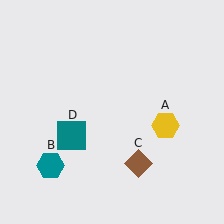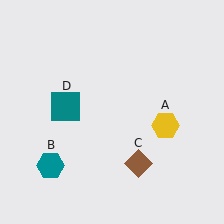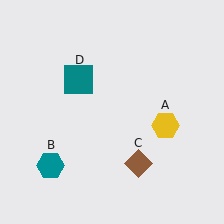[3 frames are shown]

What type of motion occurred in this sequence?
The teal square (object D) rotated clockwise around the center of the scene.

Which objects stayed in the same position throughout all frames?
Yellow hexagon (object A) and teal hexagon (object B) and brown diamond (object C) remained stationary.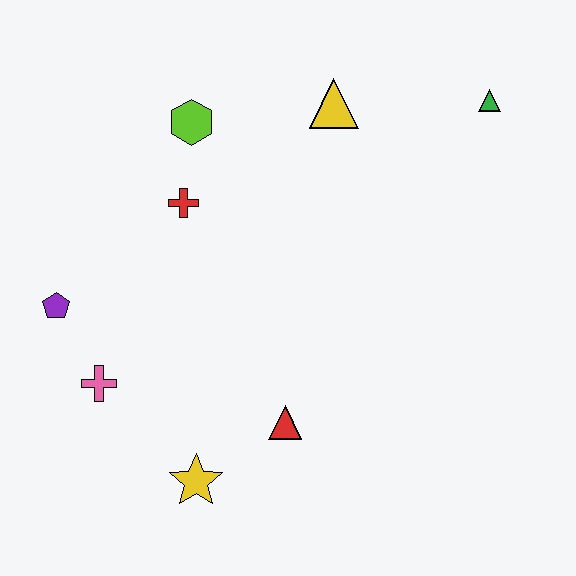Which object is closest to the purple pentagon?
The pink cross is closest to the purple pentagon.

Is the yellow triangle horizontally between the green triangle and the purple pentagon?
Yes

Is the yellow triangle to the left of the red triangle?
No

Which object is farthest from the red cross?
The green triangle is farthest from the red cross.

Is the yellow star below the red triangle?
Yes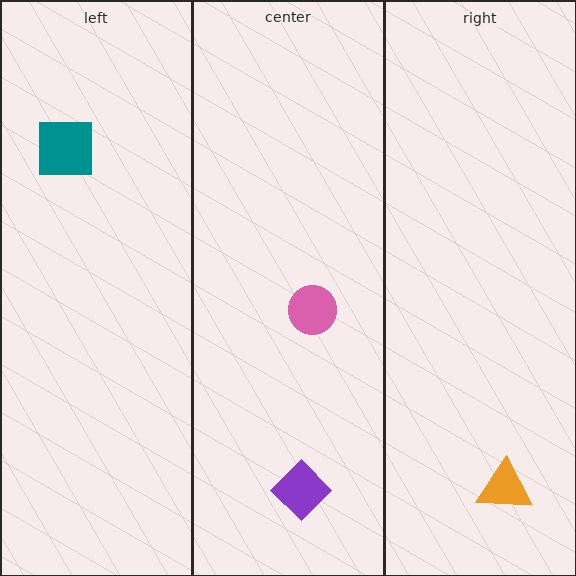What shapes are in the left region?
The teal square.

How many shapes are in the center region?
2.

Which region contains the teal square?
The left region.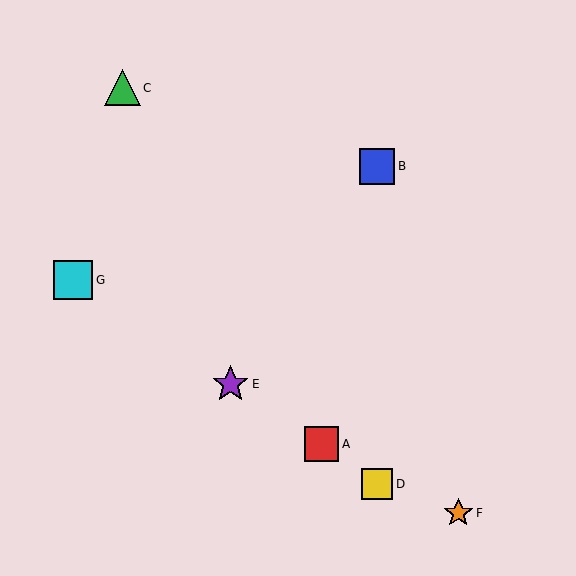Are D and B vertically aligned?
Yes, both are at x≈377.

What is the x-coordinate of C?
Object C is at x≈122.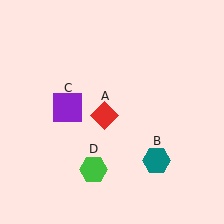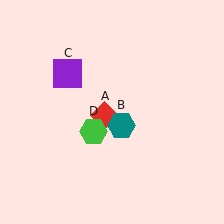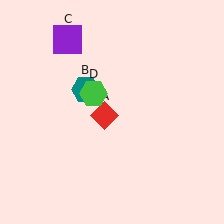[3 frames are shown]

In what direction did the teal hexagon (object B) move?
The teal hexagon (object B) moved up and to the left.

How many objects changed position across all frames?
3 objects changed position: teal hexagon (object B), purple square (object C), green hexagon (object D).